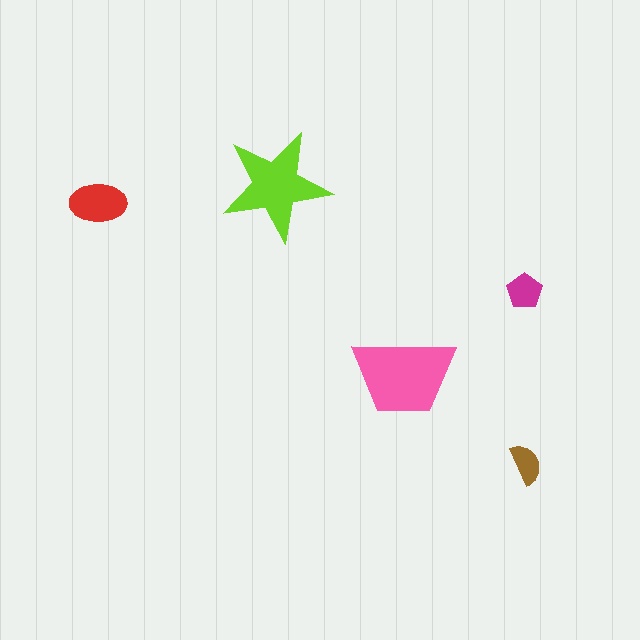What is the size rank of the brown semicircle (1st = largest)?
5th.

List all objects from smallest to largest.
The brown semicircle, the magenta pentagon, the red ellipse, the lime star, the pink trapezoid.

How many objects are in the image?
There are 5 objects in the image.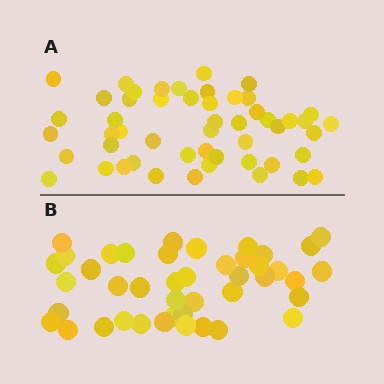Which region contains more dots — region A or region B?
Region A (the top region) has more dots.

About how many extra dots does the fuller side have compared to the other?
Region A has roughly 8 or so more dots than region B.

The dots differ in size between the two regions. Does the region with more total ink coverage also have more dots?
No. Region B has more total ink coverage because its dots are larger, but region A actually contains more individual dots. Total area can be misleading — the number of items is what matters here.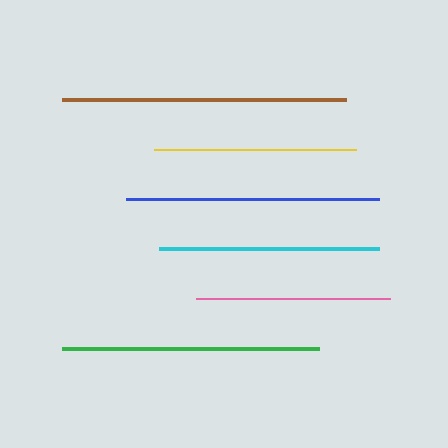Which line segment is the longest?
The brown line is the longest at approximately 284 pixels.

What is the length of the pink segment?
The pink segment is approximately 194 pixels long.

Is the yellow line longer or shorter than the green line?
The green line is longer than the yellow line.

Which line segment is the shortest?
The pink line is the shortest at approximately 194 pixels.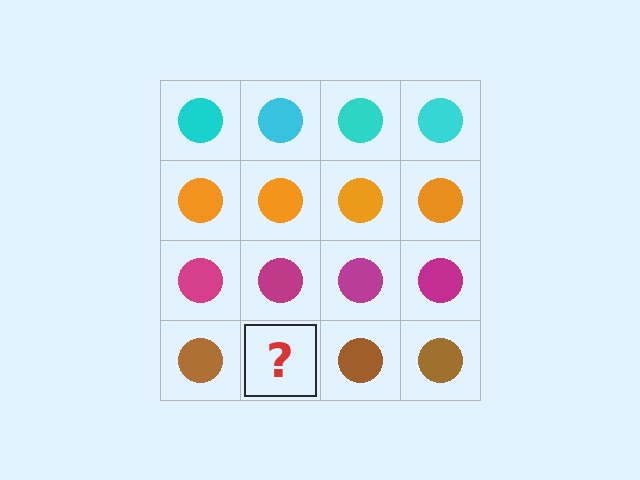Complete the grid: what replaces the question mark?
The question mark should be replaced with a brown circle.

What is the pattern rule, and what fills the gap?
The rule is that each row has a consistent color. The gap should be filled with a brown circle.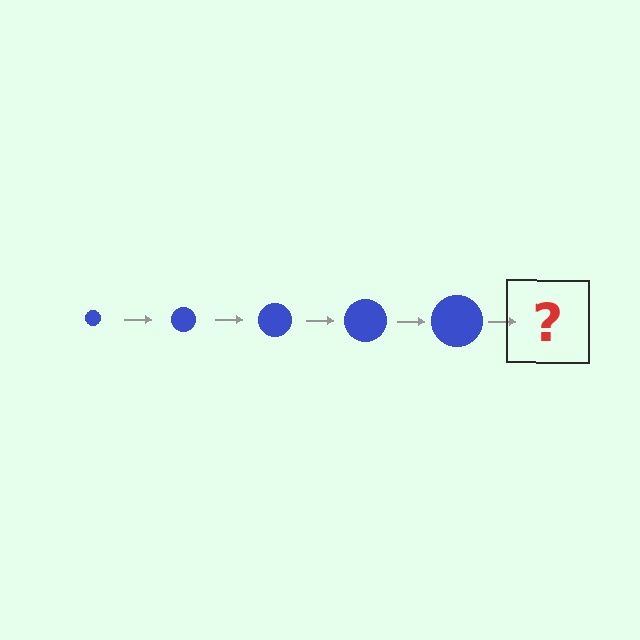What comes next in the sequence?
The next element should be a blue circle, larger than the previous one.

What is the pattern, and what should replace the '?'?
The pattern is that the circle gets progressively larger each step. The '?' should be a blue circle, larger than the previous one.